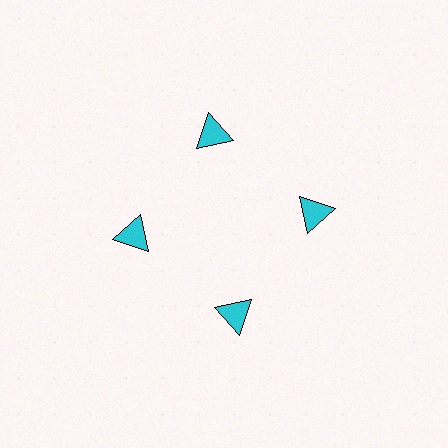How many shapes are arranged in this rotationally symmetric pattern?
There are 4 shapes, arranged in 4 groups of 1.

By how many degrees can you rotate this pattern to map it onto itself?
The pattern maps onto itself every 90 degrees of rotation.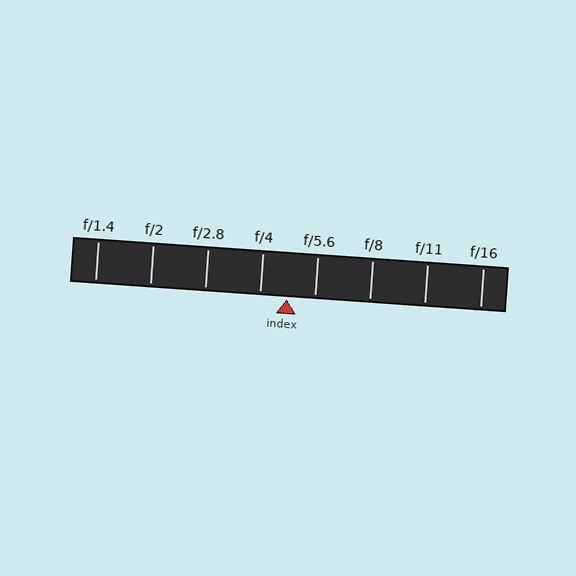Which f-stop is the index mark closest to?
The index mark is closest to f/4.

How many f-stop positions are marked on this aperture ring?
There are 8 f-stop positions marked.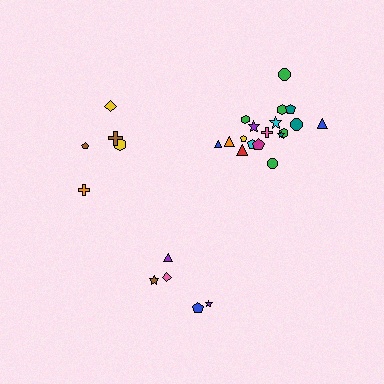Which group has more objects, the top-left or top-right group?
The top-right group.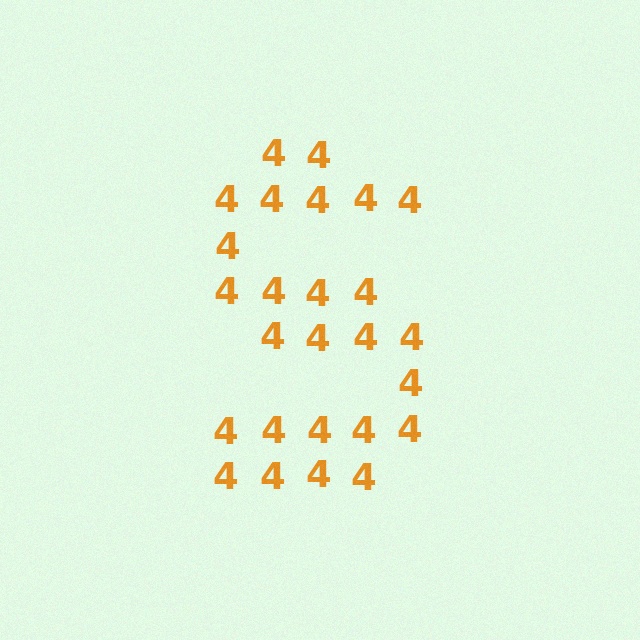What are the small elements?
The small elements are digit 4's.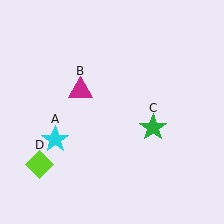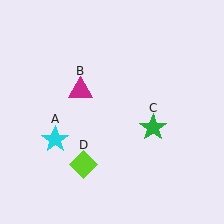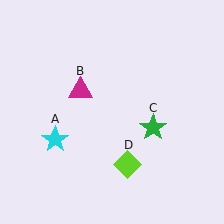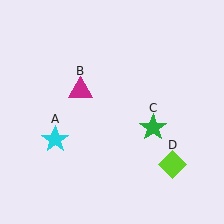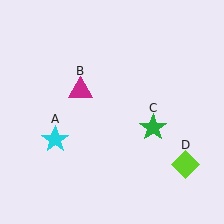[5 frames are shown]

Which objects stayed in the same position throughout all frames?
Cyan star (object A) and magenta triangle (object B) and green star (object C) remained stationary.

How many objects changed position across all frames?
1 object changed position: lime diamond (object D).